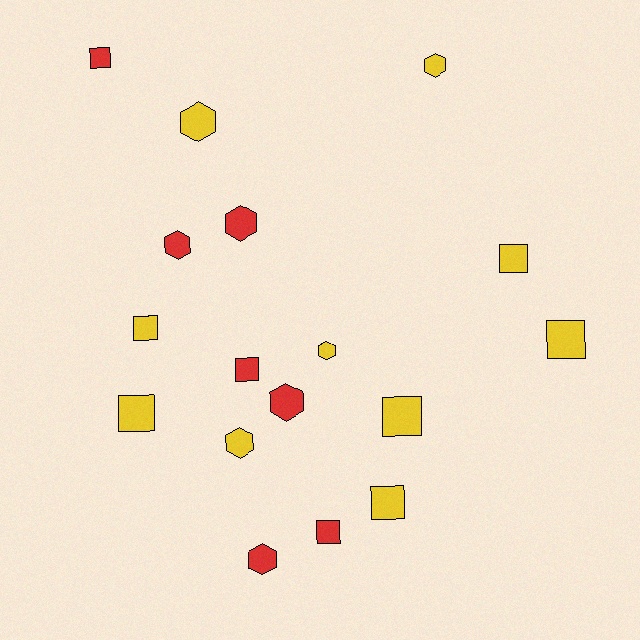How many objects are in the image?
There are 17 objects.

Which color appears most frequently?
Yellow, with 10 objects.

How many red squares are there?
There are 3 red squares.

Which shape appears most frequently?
Square, with 9 objects.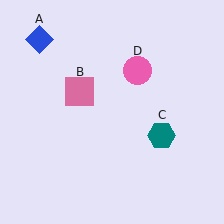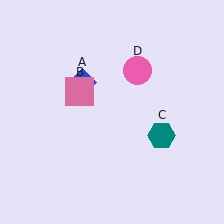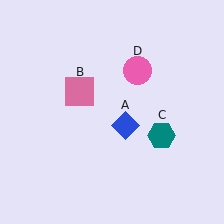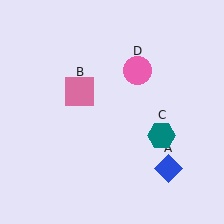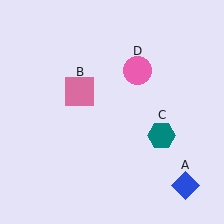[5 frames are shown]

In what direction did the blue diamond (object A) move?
The blue diamond (object A) moved down and to the right.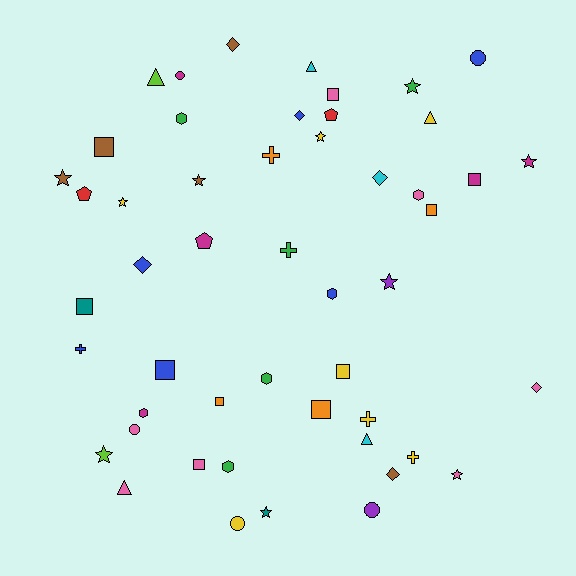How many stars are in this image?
There are 10 stars.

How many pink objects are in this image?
There are 7 pink objects.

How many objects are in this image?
There are 50 objects.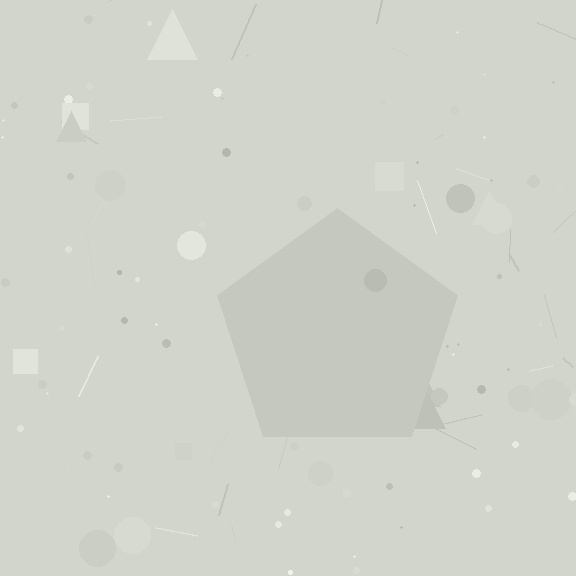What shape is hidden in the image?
A pentagon is hidden in the image.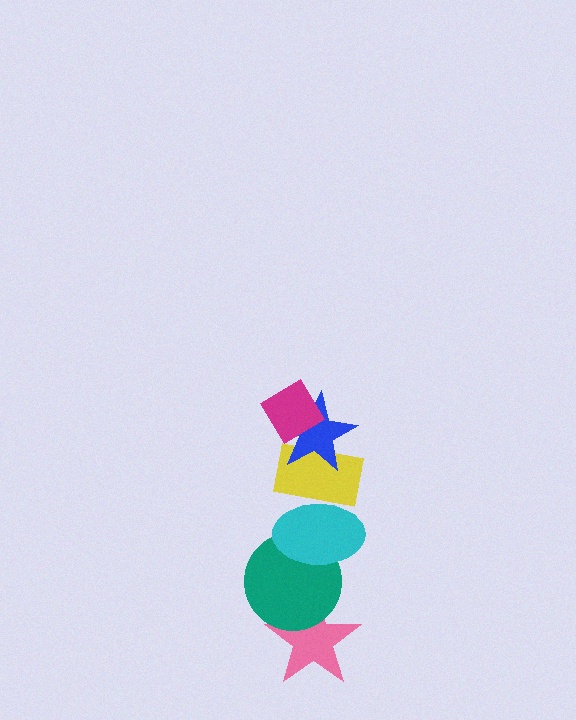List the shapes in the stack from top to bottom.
From top to bottom: the magenta diamond, the blue star, the yellow rectangle, the cyan ellipse, the teal circle, the pink star.